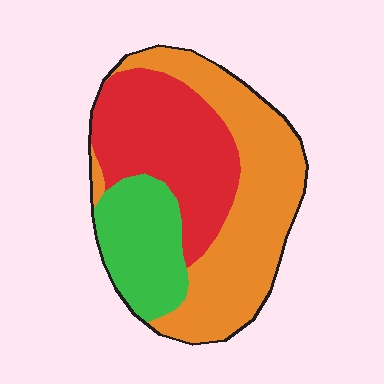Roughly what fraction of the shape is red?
Red covers about 35% of the shape.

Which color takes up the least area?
Green, at roughly 20%.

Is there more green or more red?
Red.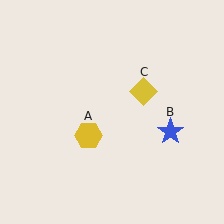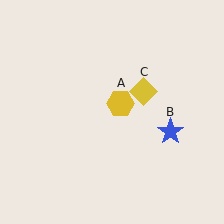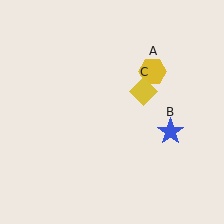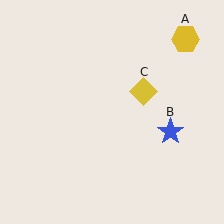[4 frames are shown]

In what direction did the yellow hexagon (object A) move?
The yellow hexagon (object A) moved up and to the right.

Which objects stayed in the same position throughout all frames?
Blue star (object B) and yellow diamond (object C) remained stationary.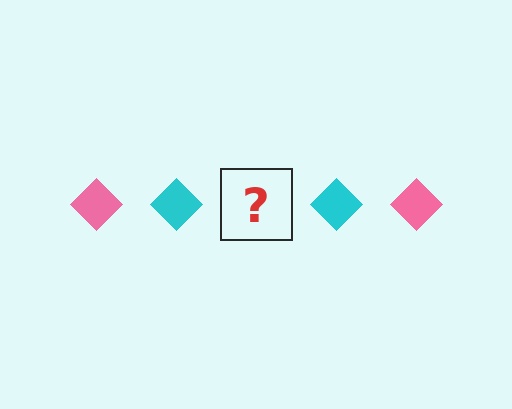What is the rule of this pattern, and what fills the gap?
The rule is that the pattern cycles through pink, cyan diamonds. The gap should be filled with a pink diamond.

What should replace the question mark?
The question mark should be replaced with a pink diamond.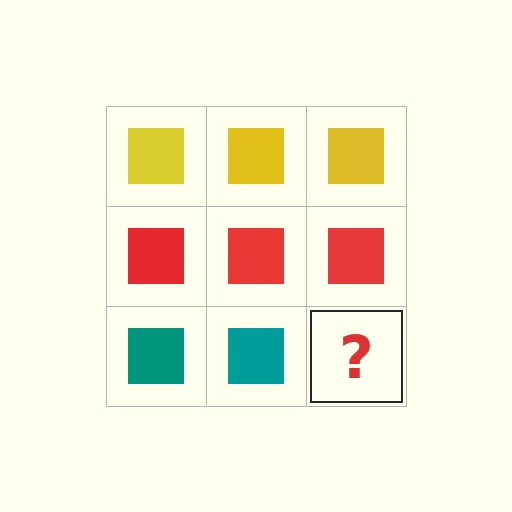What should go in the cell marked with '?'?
The missing cell should contain a teal square.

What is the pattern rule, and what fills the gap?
The rule is that each row has a consistent color. The gap should be filled with a teal square.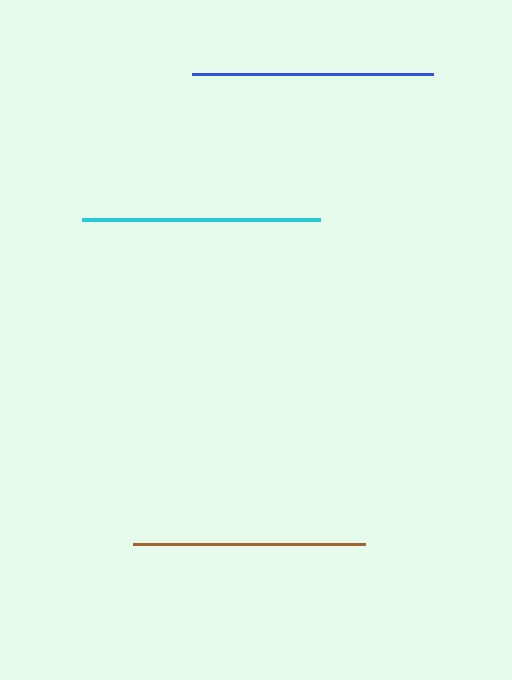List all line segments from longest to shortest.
From longest to shortest: blue, cyan, brown.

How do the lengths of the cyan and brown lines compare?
The cyan and brown lines are approximately the same length.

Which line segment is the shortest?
The brown line is the shortest at approximately 233 pixels.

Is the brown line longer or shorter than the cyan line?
The cyan line is longer than the brown line.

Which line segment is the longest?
The blue line is the longest at approximately 241 pixels.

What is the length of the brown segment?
The brown segment is approximately 233 pixels long.